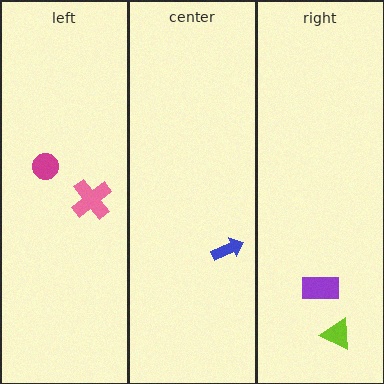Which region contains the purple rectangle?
The right region.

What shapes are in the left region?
The pink cross, the magenta circle.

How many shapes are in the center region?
1.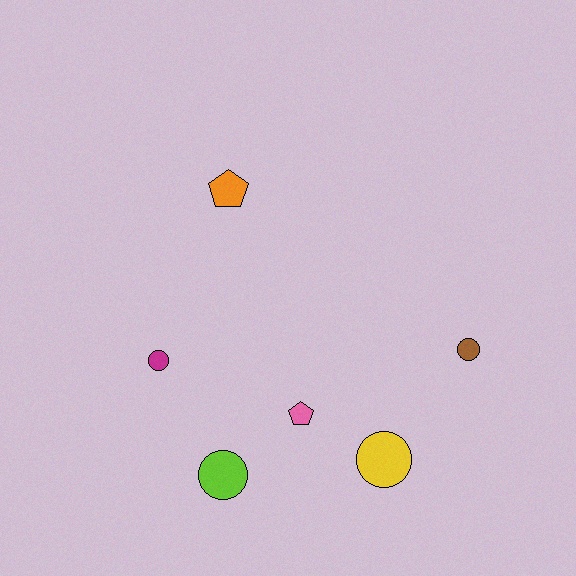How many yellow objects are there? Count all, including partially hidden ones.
There is 1 yellow object.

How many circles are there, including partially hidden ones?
There are 4 circles.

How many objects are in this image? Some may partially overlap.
There are 6 objects.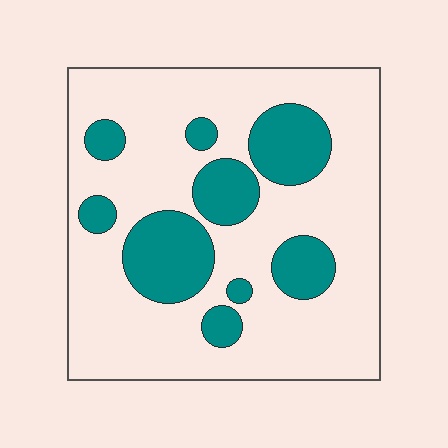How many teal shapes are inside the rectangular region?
9.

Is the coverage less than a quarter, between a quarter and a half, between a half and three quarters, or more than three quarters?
Between a quarter and a half.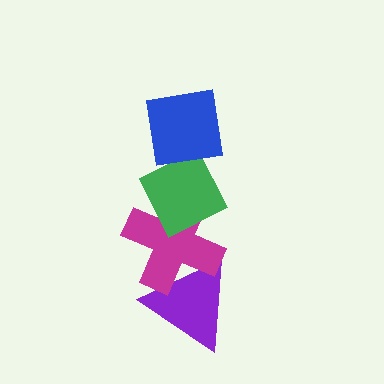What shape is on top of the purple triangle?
The magenta cross is on top of the purple triangle.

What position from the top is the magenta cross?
The magenta cross is 3rd from the top.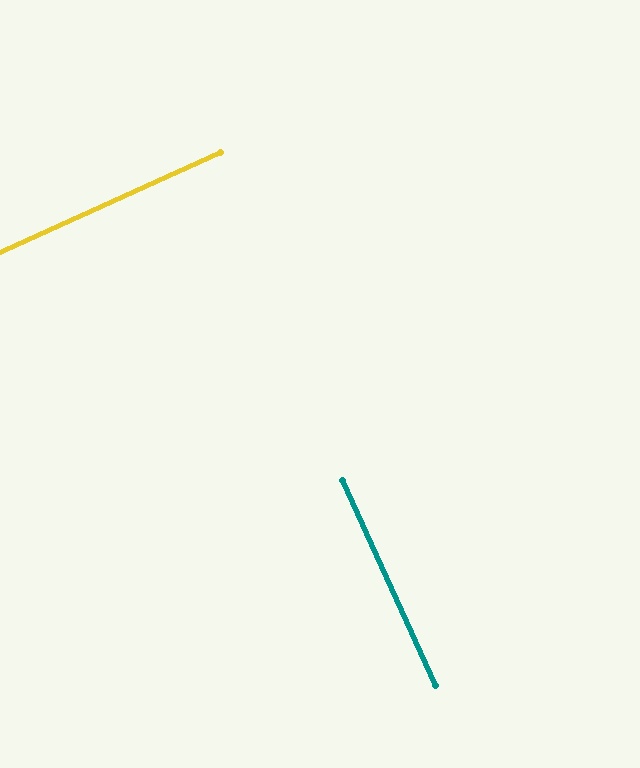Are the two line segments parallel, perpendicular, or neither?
Perpendicular — they meet at approximately 90°.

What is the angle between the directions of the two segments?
Approximately 90 degrees.